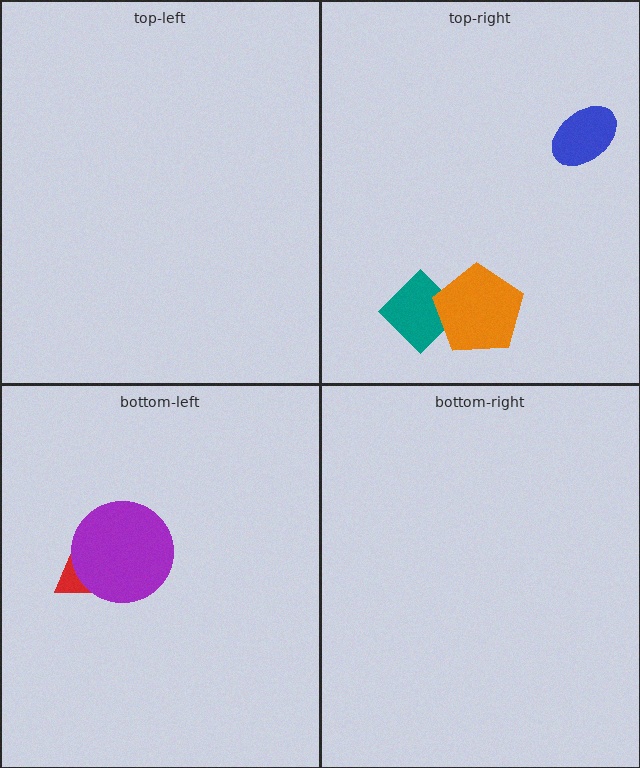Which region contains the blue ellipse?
The top-right region.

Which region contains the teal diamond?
The top-right region.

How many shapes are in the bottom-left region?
2.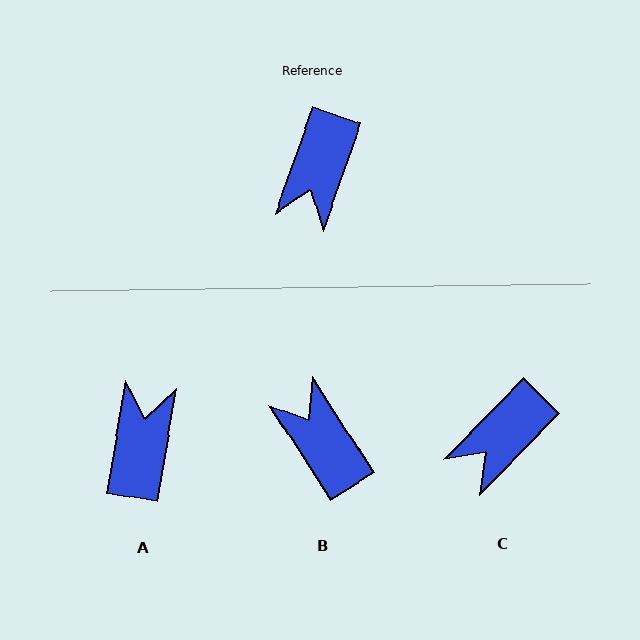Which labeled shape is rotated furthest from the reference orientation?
A, about 170 degrees away.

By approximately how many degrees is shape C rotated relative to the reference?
Approximately 25 degrees clockwise.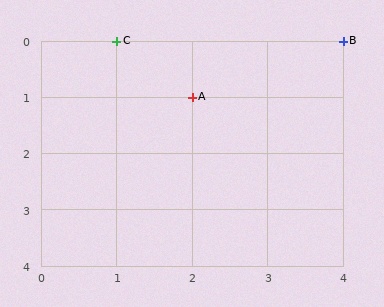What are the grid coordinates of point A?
Point A is at grid coordinates (2, 1).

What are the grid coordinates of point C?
Point C is at grid coordinates (1, 0).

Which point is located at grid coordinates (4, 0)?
Point B is at (4, 0).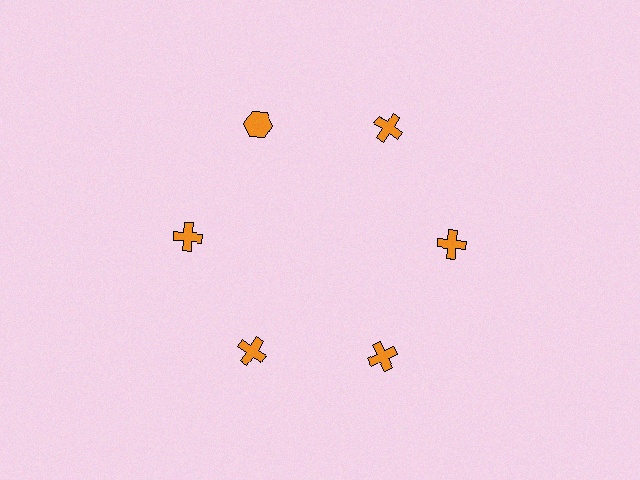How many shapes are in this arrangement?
There are 6 shapes arranged in a ring pattern.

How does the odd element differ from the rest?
It has a different shape: hexagon instead of cross.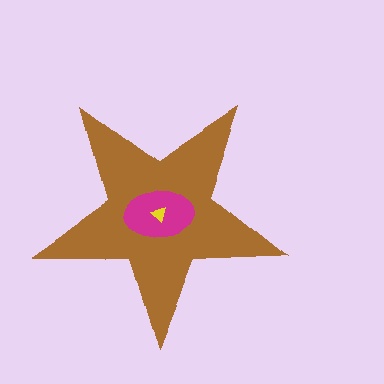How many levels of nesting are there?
3.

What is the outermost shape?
The brown star.